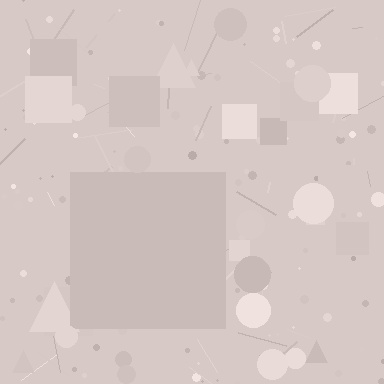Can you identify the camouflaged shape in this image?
The camouflaged shape is a square.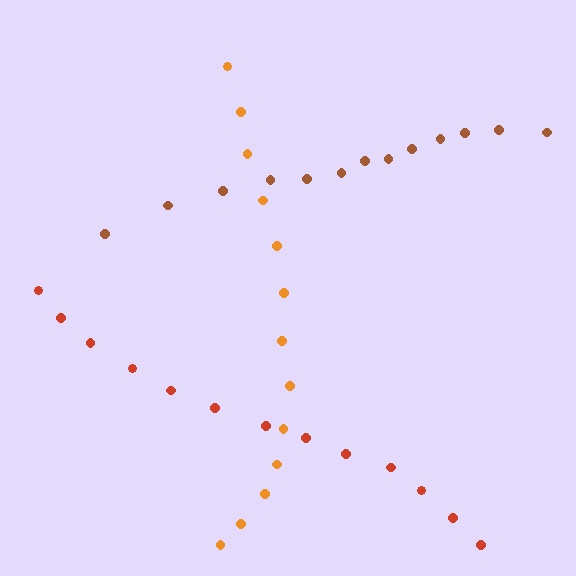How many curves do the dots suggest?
There are 3 distinct paths.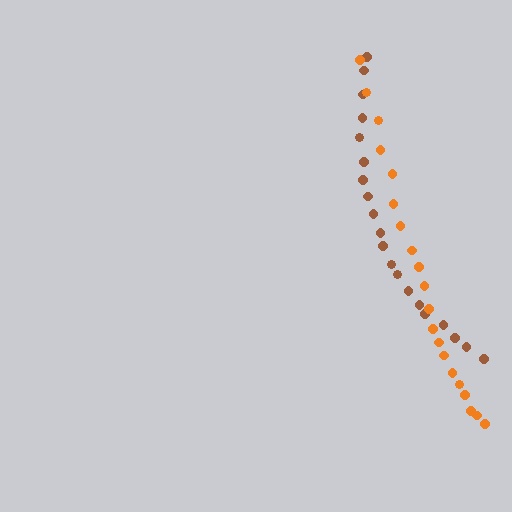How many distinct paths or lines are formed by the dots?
There are 2 distinct paths.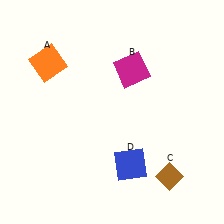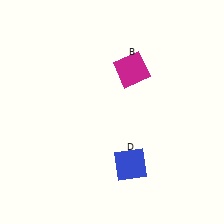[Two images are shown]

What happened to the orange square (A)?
The orange square (A) was removed in Image 2. It was in the top-left area of Image 1.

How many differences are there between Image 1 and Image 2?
There are 2 differences between the two images.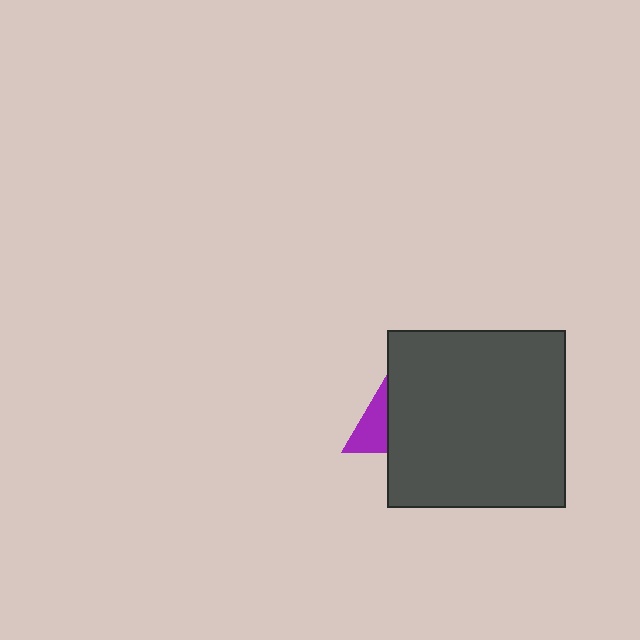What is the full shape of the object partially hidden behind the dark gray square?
The partially hidden object is a purple triangle.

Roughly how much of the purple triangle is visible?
About half of it is visible (roughly 48%).